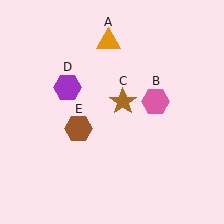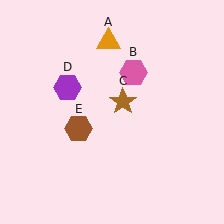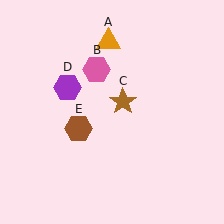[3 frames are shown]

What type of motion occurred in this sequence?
The pink hexagon (object B) rotated counterclockwise around the center of the scene.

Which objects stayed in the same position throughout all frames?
Orange triangle (object A) and brown star (object C) and purple hexagon (object D) and brown hexagon (object E) remained stationary.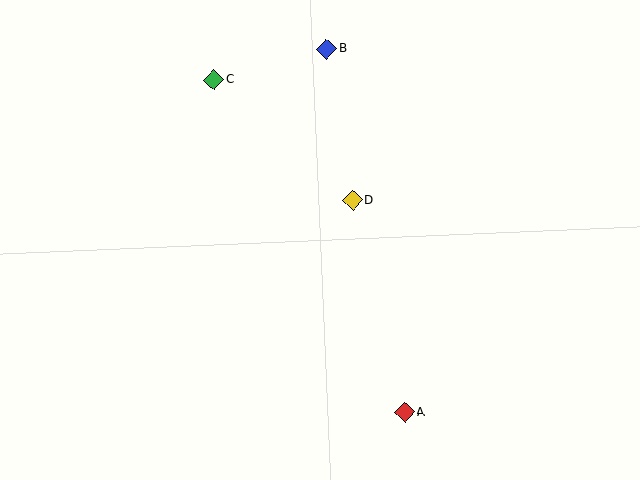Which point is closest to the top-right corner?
Point B is closest to the top-right corner.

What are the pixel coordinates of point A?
Point A is at (405, 412).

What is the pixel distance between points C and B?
The distance between C and B is 117 pixels.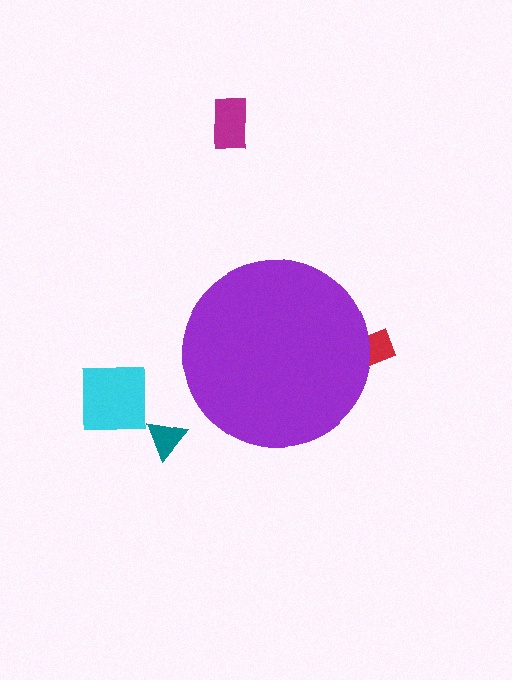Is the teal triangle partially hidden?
No, the teal triangle is fully visible.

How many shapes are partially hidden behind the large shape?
1 shape is partially hidden.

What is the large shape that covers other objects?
A purple circle.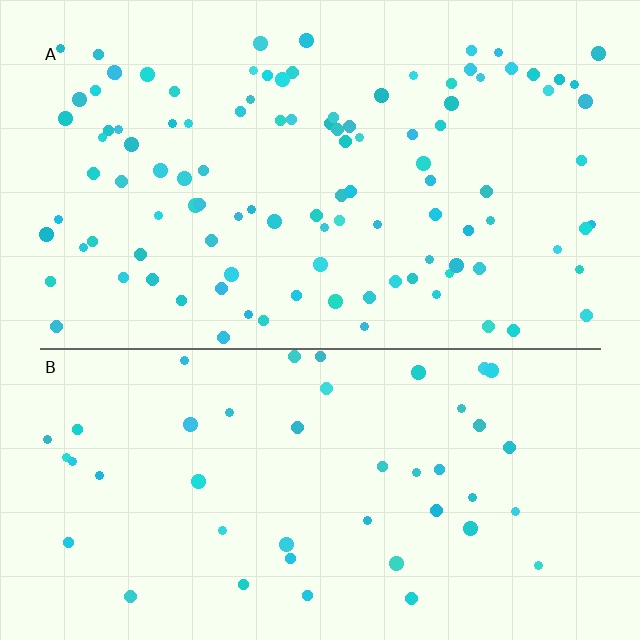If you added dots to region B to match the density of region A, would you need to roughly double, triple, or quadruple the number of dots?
Approximately double.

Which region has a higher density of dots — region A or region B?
A (the top).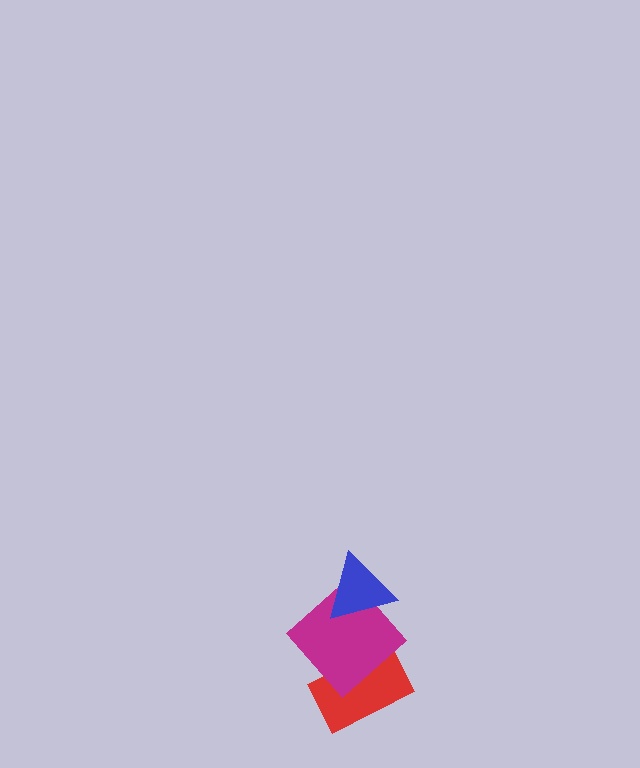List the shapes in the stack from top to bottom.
From top to bottom: the blue triangle, the magenta diamond, the red rectangle.